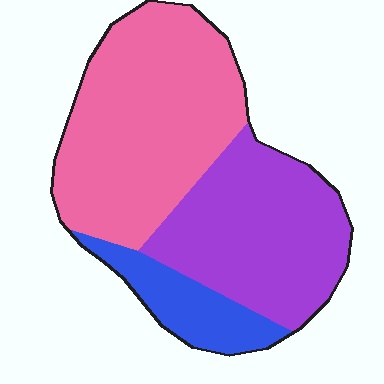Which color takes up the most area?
Pink, at roughly 50%.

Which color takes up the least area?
Blue, at roughly 15%.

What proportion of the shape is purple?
Purple takes up between a quarter and a half of the shape.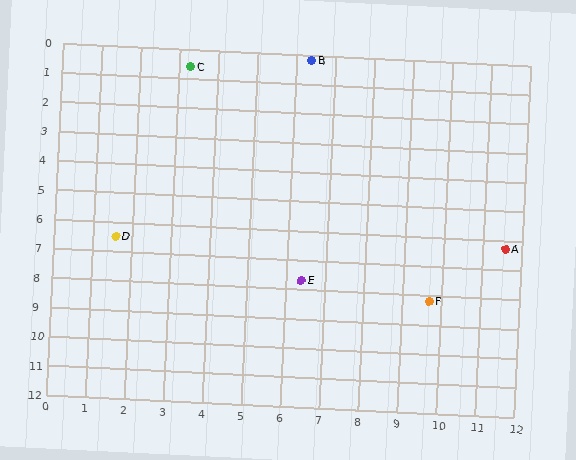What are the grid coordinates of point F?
Point F is at approximately (9.7, 8.2).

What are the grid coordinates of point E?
Point E is at approximately (6.4, 7.7).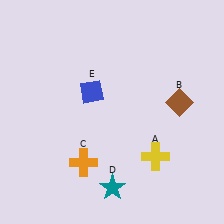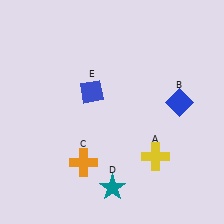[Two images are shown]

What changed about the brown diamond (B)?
In Image 1, B is brown. In Image 2, it changed to blue.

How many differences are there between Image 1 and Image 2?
There is 1 difference between the two images.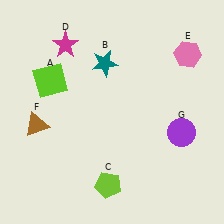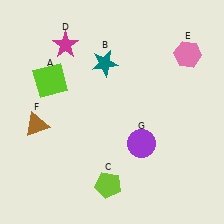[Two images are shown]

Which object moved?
The purple circle (G) moved left.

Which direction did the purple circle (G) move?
The purple circle (G) moved left.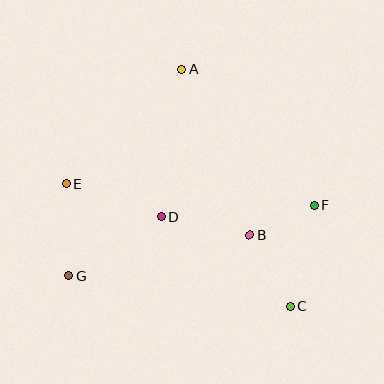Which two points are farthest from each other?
Points A and C are farthest from each other.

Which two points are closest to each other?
Points B and F are closest to each other.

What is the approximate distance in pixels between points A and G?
The distance between A and G is approximately 236 pixels.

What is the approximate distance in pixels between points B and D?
The distance between B and D is approximately 91 pixels.